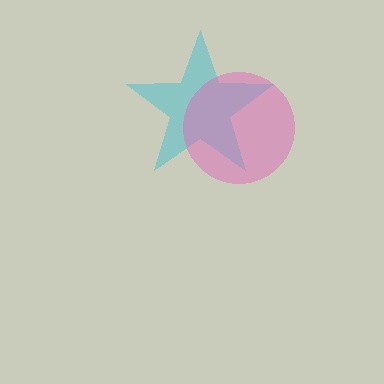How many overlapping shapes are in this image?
There are 2 overlapping shapes in the image.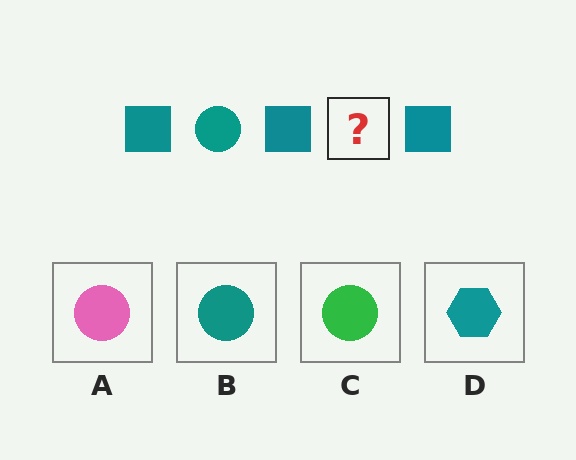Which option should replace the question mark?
Option B.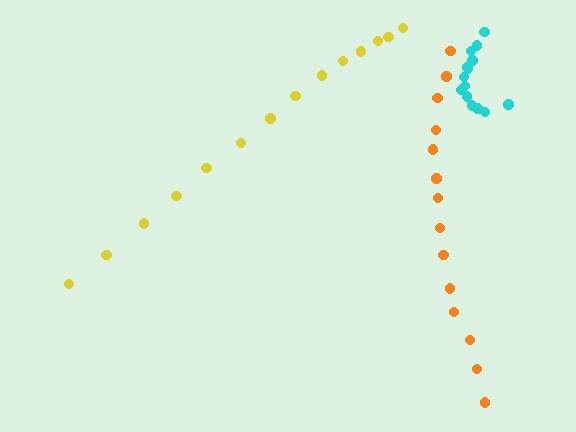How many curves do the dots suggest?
There are 3 distinct paths.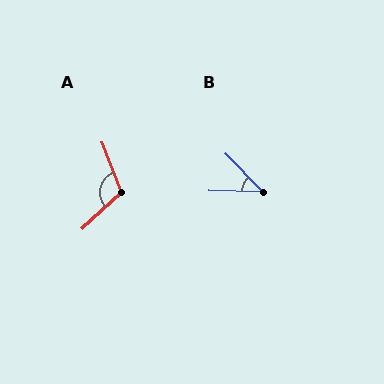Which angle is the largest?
A, at approximately 112 degrees.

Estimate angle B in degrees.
Approximately 44 degrees.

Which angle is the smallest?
B, at approximately 44 degrees.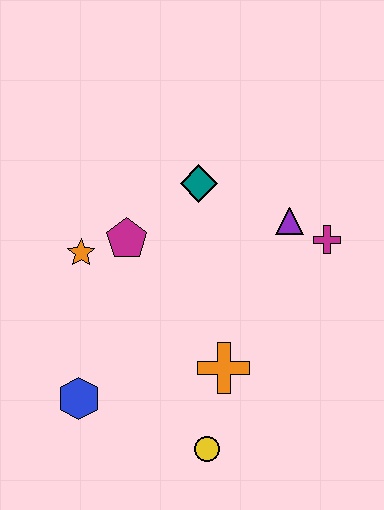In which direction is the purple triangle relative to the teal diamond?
The purple triangle is to the right of the teal diamond.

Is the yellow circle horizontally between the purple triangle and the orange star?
Yes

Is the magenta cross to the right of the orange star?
Yes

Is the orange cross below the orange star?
Yes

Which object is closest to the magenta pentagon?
The orange star is closest to the magenta pentagon.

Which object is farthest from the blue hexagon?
The magenta cross is farthest from the blue hexagon.